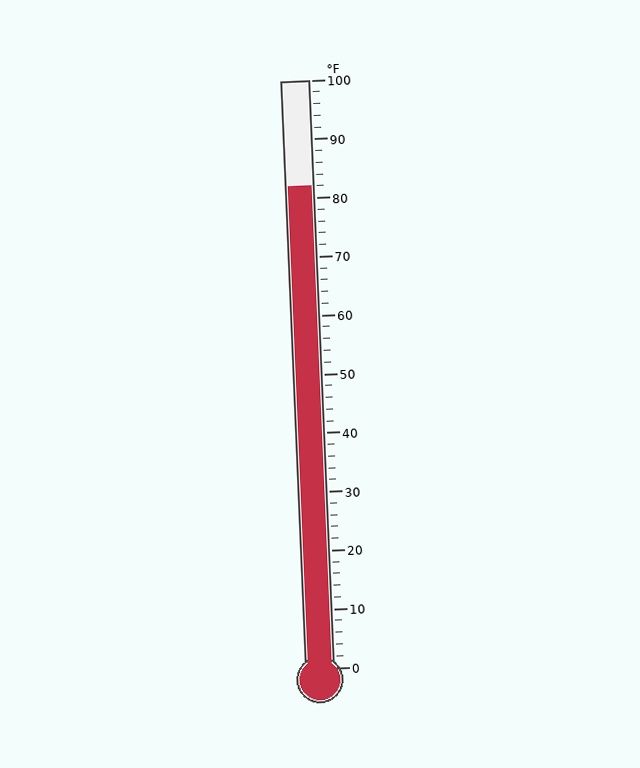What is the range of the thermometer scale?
The thermometer scale ranges from 0°F to 100°F.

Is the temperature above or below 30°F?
The temperature is above 30°F.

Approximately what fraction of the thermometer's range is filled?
The thermometer is filled to approximately 80% of its range.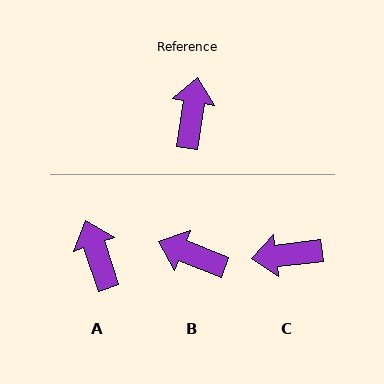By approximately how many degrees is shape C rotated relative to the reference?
Approximately 105 degrees counter-clockwise.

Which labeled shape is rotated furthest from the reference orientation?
C, about 105 degrees away.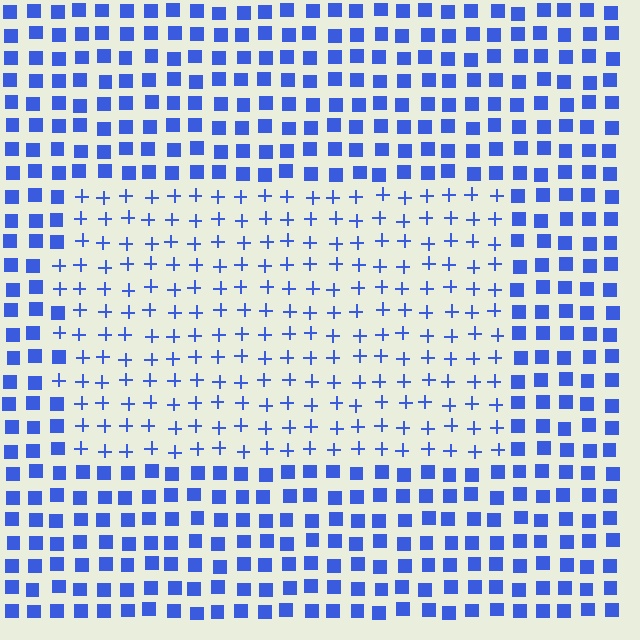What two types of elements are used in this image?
The image uses plus signs inside the rectangle region and squares outside it.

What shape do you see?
I see a rectangle.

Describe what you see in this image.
The image is filled with small blue elements arranged in a uniform grid. A rectangle-shaped region contains plus signs, while the surrounding area contains squares. The boundary is defined purely by the change in element shape.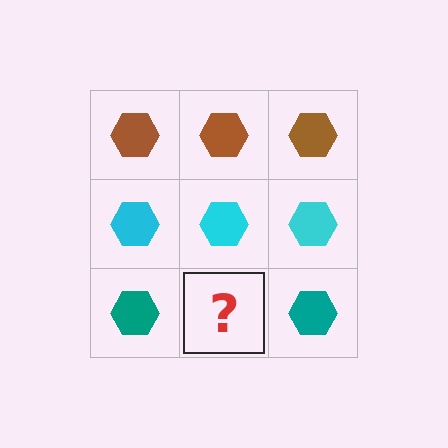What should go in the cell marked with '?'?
The missing cell should contain a teal hexagon.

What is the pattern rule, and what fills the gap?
The rule is that each row has a consistent color. The gap should be filled with a teal hexagon.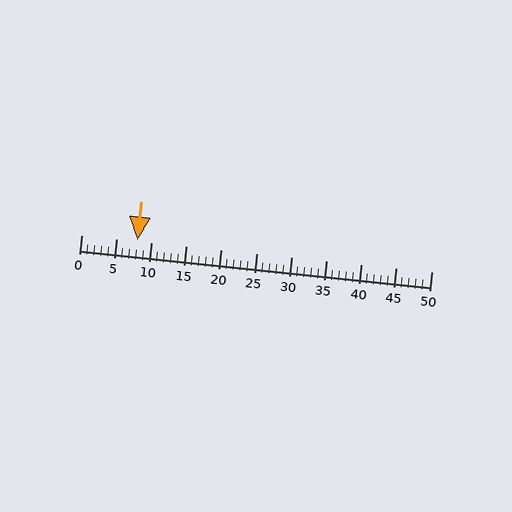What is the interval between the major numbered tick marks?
The major tick marks are spaced 5 units apart.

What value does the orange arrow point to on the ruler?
The orange arrow points to approximately 8.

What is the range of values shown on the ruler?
The ruler shows values from 0 to 50.